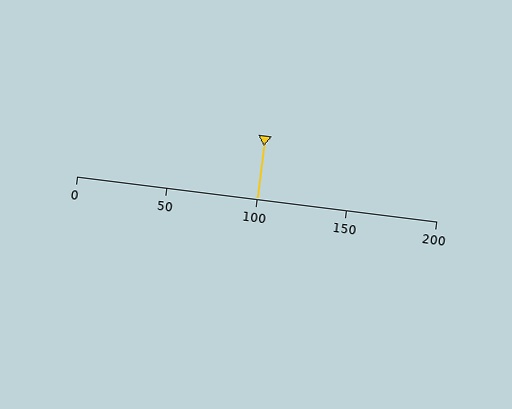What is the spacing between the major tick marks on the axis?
The major ticks are spaced 50 apart.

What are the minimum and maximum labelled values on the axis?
The axis runs from 0 to 200.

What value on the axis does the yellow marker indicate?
The marker indicates approximately 100.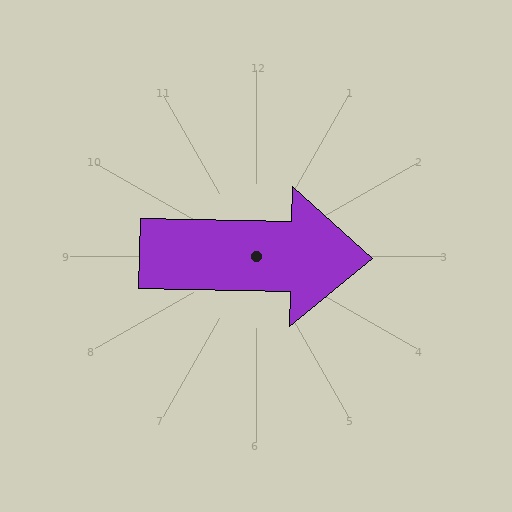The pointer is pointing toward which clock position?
Roughly 3 o'clock.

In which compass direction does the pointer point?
East.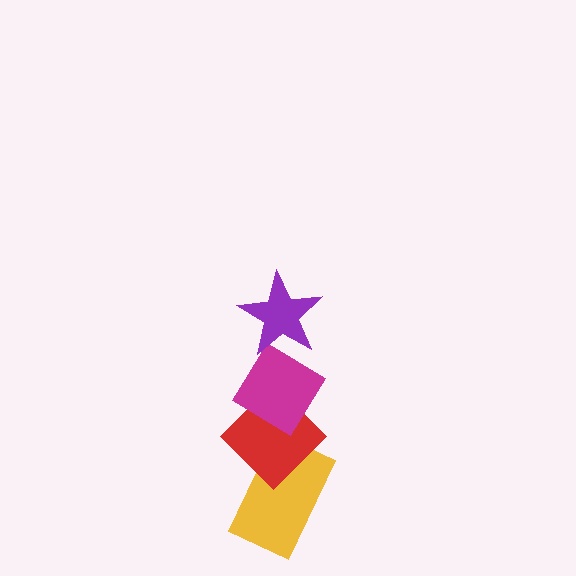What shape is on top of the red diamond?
The magenta diamond is on top of the red diamond.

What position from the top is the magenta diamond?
The magenta diamond is 2nd from the top.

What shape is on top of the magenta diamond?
The purple star is on top of the magenta diamond.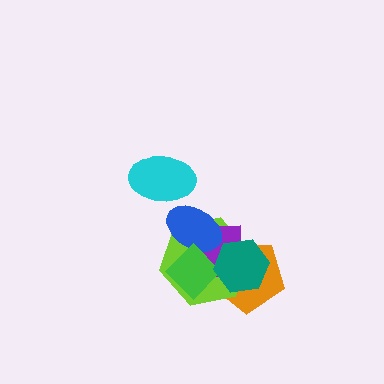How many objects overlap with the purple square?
5 objects overlap with the purple square.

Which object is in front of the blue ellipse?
The green diamond is in front of the blue ellipse.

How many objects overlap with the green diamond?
5 objects overlap with the green diamond.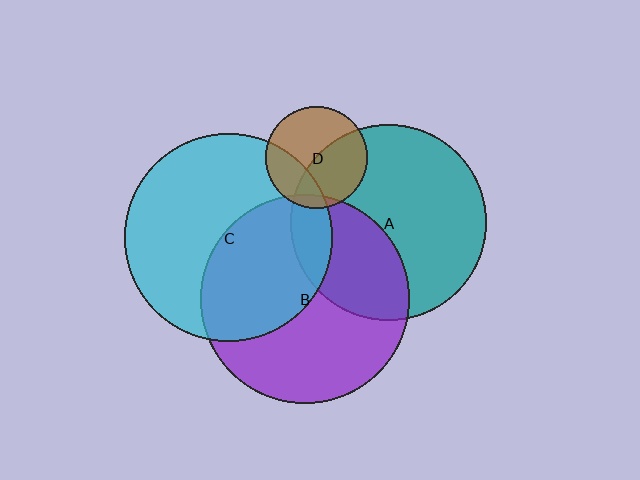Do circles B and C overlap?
Yes.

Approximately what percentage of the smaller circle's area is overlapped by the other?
Approximately 45%.